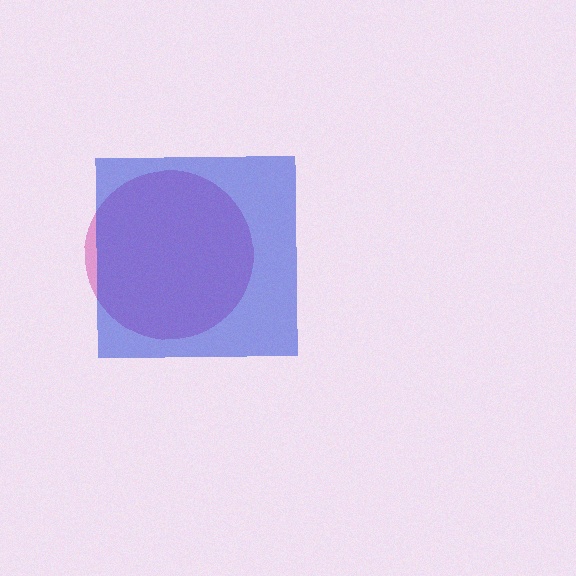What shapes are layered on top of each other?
The layered shapes are: a magenta circle, a blue square.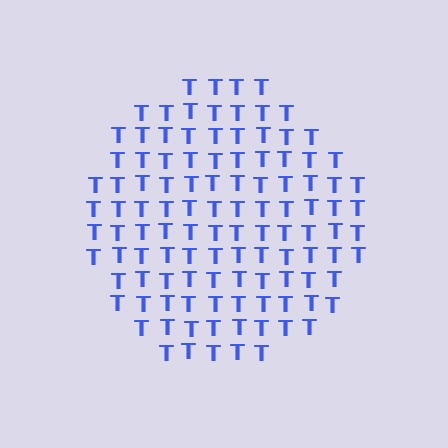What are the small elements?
The small elements are letter T's.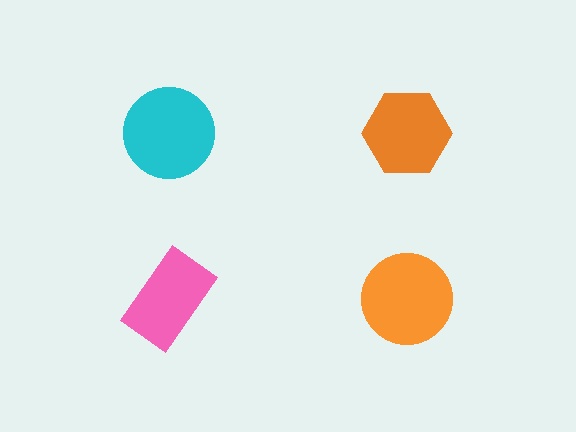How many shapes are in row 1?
2 shapes.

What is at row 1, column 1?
A cyan circle.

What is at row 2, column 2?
An orange circle.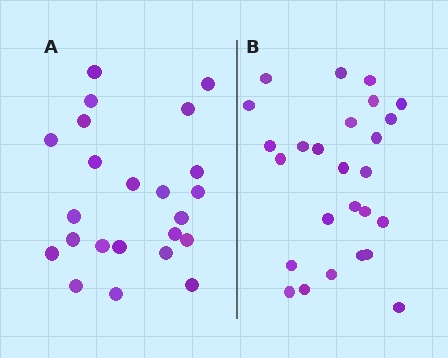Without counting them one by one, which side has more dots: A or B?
Region B (the right region) has more dots.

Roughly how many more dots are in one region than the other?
Region B has just a few more — roughly 2 or 3 more dots than region A.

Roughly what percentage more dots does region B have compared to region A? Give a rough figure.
About 15% more.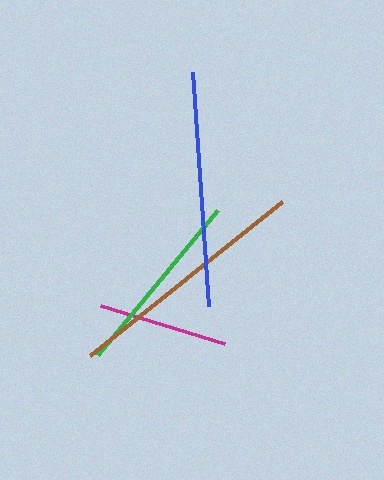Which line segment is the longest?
The brown line is the longest at approximately 246 pixels.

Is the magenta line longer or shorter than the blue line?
The blue line is longer than the magenta line.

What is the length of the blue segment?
The blue segment is approximately 235 pixels long.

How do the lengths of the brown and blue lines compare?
The brown and blue lines are approximately the same length.